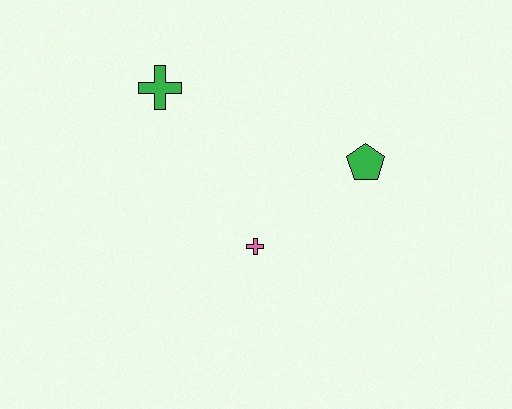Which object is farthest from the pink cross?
The green cross is farthest from the pink cross.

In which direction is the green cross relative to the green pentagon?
The green cross is to the left of the green pentagon.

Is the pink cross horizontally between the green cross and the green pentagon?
Yes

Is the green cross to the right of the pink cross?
No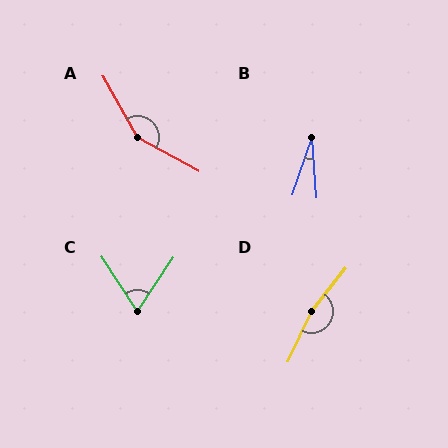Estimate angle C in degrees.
Approximately 67 degrees.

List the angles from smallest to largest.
B (23°), C (67°), A (148°), D (166°).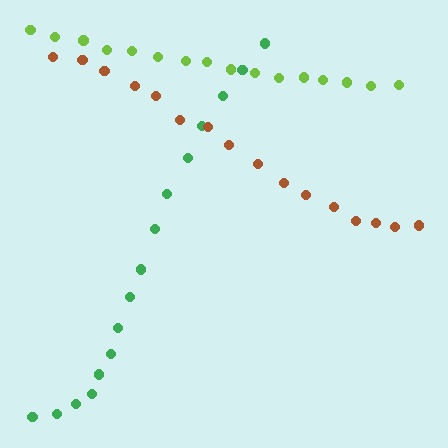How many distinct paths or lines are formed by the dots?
There are 3 distinct paths.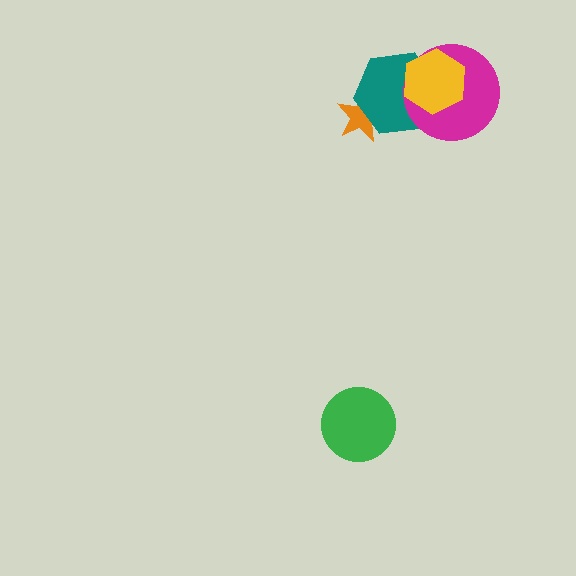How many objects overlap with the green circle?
0 objects overlap with the green circle.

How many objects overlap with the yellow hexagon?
2 objects overlap with the yellow hexagon.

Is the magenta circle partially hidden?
Yes, it is partially covered by another shape.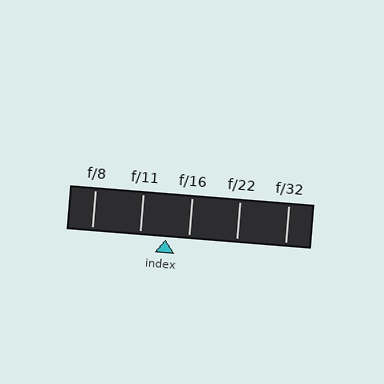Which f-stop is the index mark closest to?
The index mark is closest to f/16.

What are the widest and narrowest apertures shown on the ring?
The widest aperture shown is f/8 and the narrowest is f/32.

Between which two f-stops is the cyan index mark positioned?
The index mark is between f/11 and f/16.